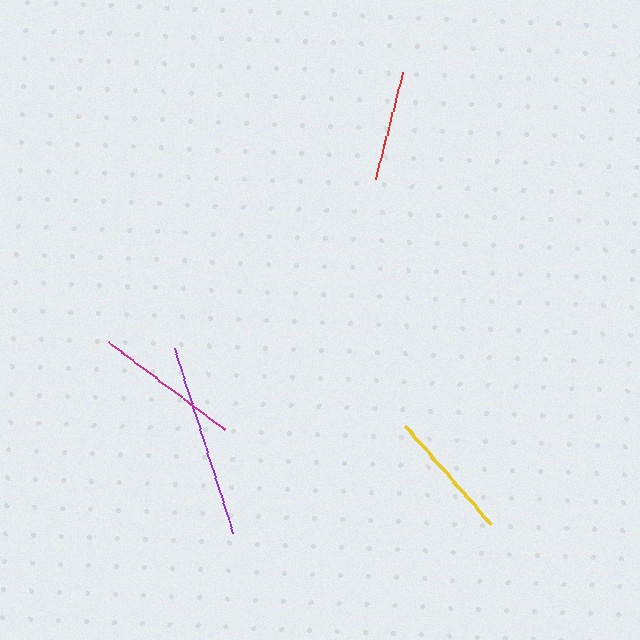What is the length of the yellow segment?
The yellow segment is approximately 131 pixels long.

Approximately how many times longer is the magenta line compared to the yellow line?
The magenta line is approximately 1.1 times the length of the yellow line.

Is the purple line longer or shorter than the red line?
The purple line is longer than the red line.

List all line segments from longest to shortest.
From longest to shortest: purple, magenta, yellow, red.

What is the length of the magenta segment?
The magenta segment is approximately 146 pixels long.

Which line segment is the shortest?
The red line is the shortest at approximately 111 pixels.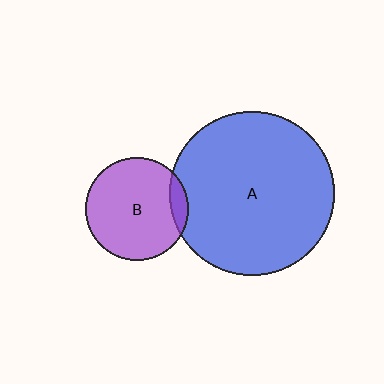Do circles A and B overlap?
Yes.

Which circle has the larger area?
Circle A (blue).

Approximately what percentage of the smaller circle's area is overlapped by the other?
Approximately 10%.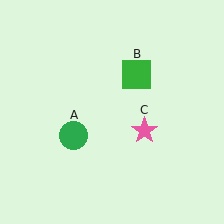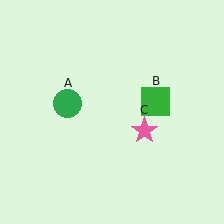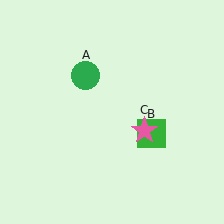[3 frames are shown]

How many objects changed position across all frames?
2 objects changed position: green circle (object A), green square (object B).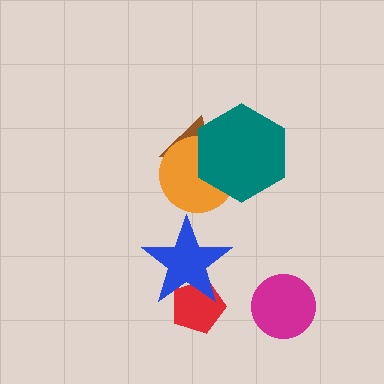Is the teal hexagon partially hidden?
No, no other shape covers it.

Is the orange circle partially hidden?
Yes, it is partially covered by another shape.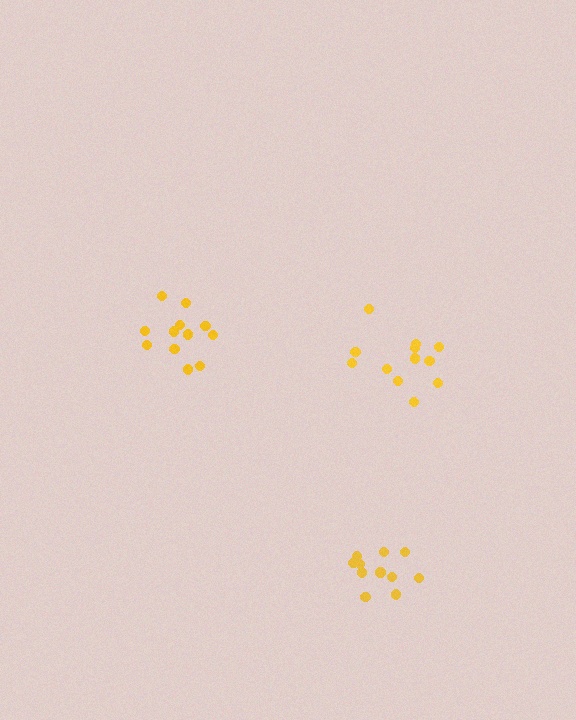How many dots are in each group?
Group 1: 12 dots, Group 2: 11 dots, Group 3: 12 dots (35 total).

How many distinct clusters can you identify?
There are 3 distinct clusters.